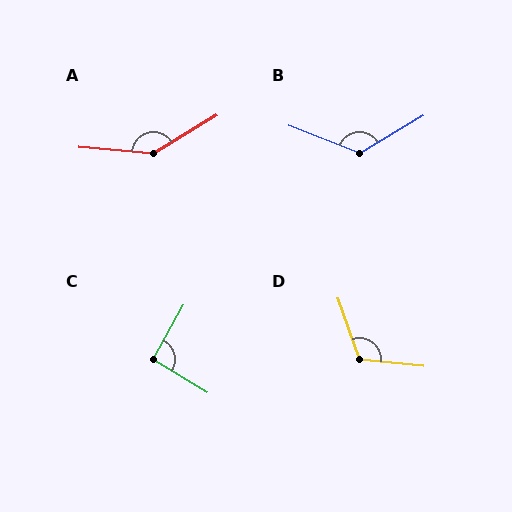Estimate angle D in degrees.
Approximately 115 degrees.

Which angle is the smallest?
C, at approximately 92 degrees.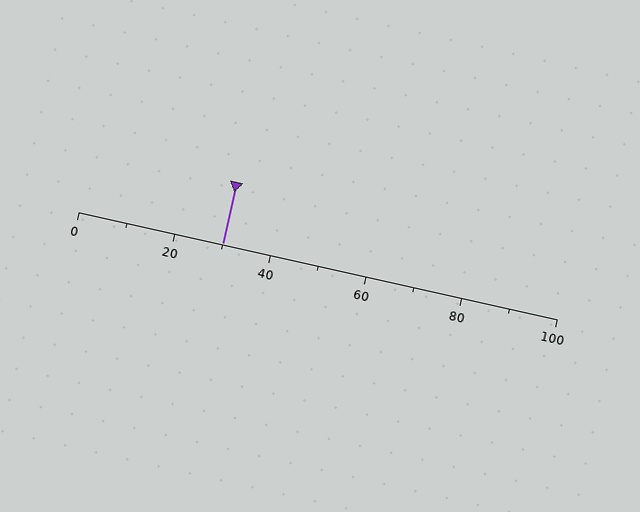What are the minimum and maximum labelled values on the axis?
The axis runs from 0 to 100.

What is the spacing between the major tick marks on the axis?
The major ticks are spaced 20 apart.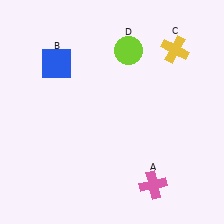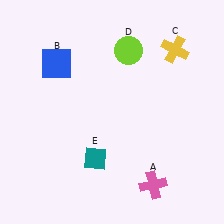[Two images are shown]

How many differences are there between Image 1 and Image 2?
There is 1 difference between the two images.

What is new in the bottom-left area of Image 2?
A teal diamond (E) was added in the bottom-left area of Image 2.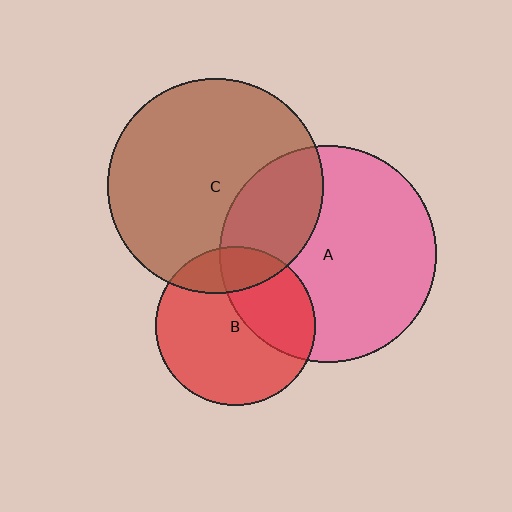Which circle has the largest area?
Circle A (pink).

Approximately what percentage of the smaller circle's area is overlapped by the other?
Approximately 20%.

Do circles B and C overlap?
Yes.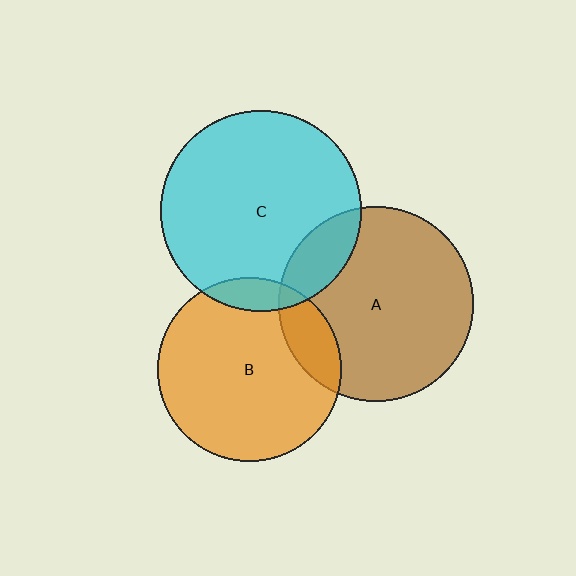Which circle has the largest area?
Circle C (cyan).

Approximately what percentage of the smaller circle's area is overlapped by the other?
Approximately 10%.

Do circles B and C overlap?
Yes.